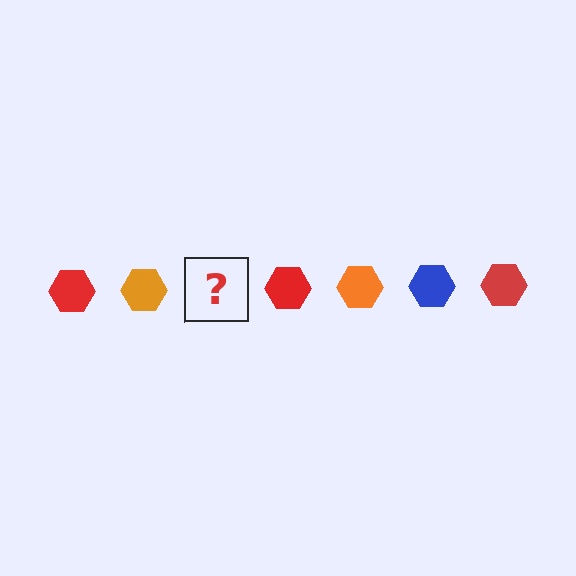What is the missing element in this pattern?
The missing element is a blue hexagon.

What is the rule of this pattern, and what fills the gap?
The rule is that the pattern cycles through red, orange, blue hexagons. The gap should be filled with a blue hexagon.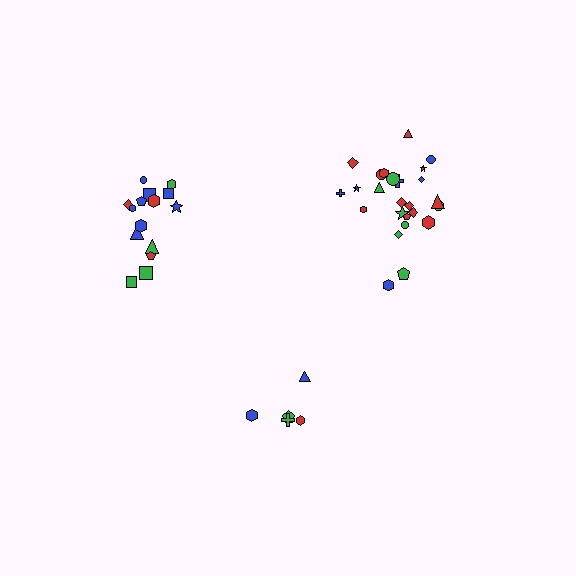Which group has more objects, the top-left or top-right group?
The top-right group.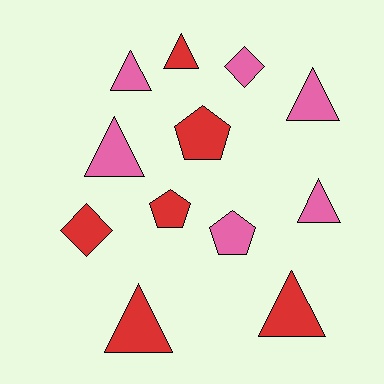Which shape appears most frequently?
Triangle, with 7 objects.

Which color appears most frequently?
Red, with 6 objects.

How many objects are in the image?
There are 12 objects.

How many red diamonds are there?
There is 1 red diamond.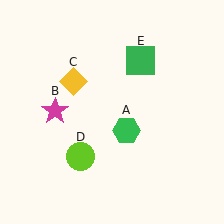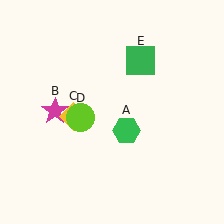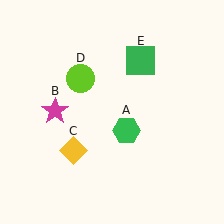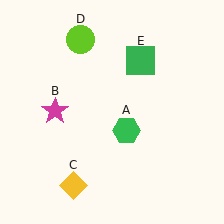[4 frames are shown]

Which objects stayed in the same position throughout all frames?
Green hexagon (object A) and magenta star (object B) and green square (object E) remained stationary.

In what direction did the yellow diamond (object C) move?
The yellow diamond (object C) moved down.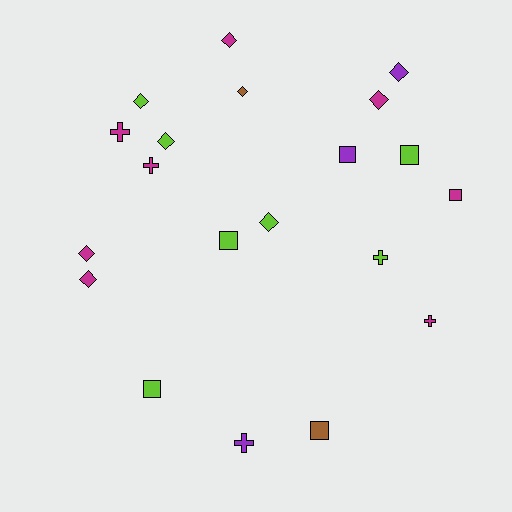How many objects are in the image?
There are 20 objects.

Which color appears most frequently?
Magenta, with 8 objects.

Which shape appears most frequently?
Diamond, with 9 objects.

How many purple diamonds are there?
There is 1 purple diamond.